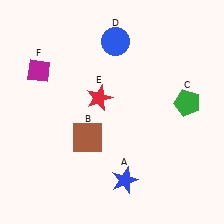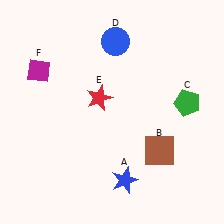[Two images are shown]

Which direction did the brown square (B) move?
The brown square (B) moved right.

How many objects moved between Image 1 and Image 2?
1 object moved between the two images.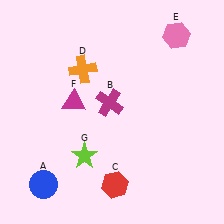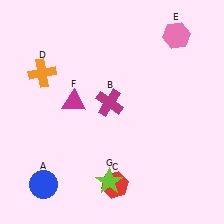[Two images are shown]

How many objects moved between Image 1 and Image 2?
2 objects moved between the two images.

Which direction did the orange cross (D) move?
The orange cross (D) moved left.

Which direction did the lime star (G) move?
The lime star (G) moved down.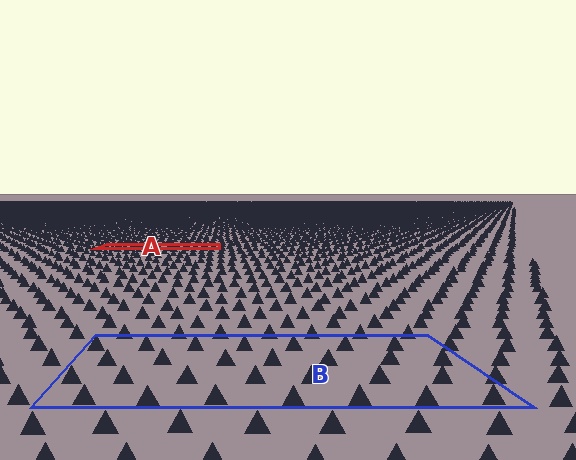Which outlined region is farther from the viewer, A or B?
Region A is farther from the viewer — the texture elements inside it appear smaller and more densely packed.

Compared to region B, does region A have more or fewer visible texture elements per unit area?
Region A has more texture elements per unit area — they are packed more densely because it is farther away.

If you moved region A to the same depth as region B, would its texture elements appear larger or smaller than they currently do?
They would appear larger. At a closer depth, the same texture elements are projected at a bigger on-screen size.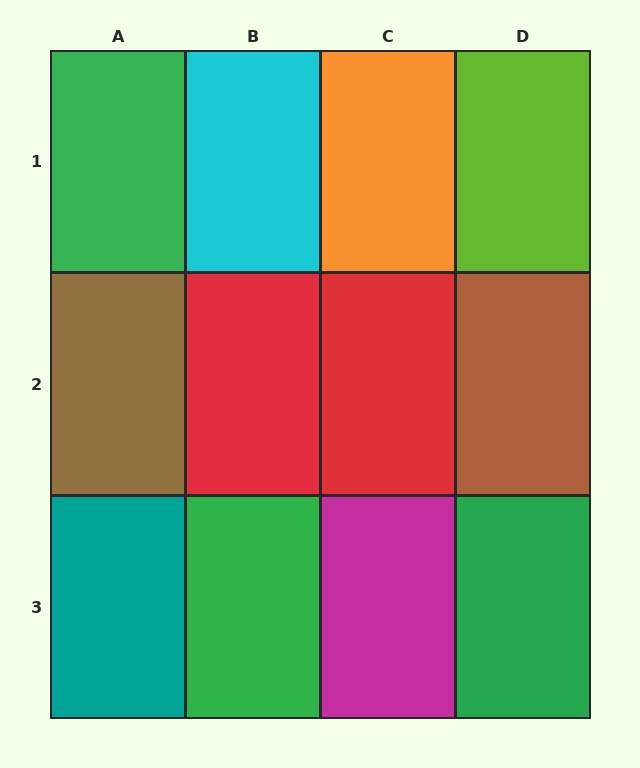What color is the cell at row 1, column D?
Lime.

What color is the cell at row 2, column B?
Red.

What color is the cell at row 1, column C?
Orange.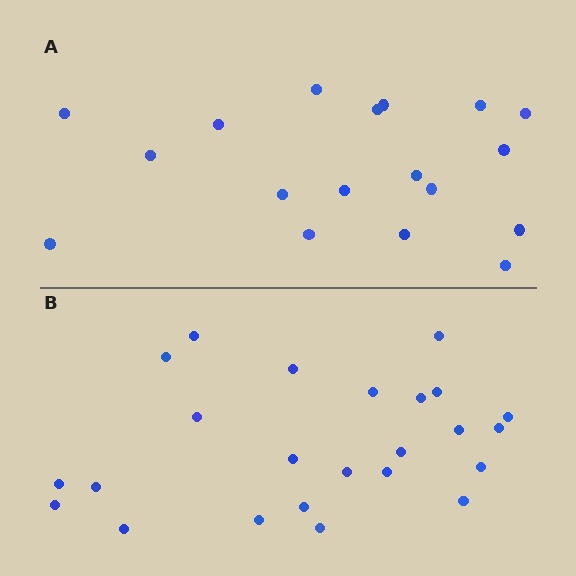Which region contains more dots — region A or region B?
Region B (the bottom region) has more dots.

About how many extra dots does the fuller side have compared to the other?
Region B has about 6 more dots than region A.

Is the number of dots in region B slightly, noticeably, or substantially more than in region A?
Region B has noticeably more, but not dramatically so. The ratio is roughly 1.3 to 1.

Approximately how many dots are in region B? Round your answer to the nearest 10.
About 20 dots. (The exact count is 24, which rounds to 20.)